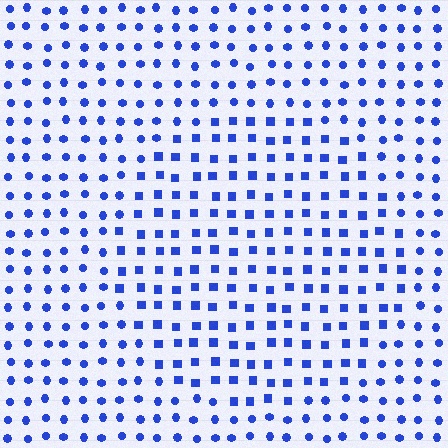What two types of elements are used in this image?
The image uses squares inside the circle region and circles outside it.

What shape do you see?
I see a circle.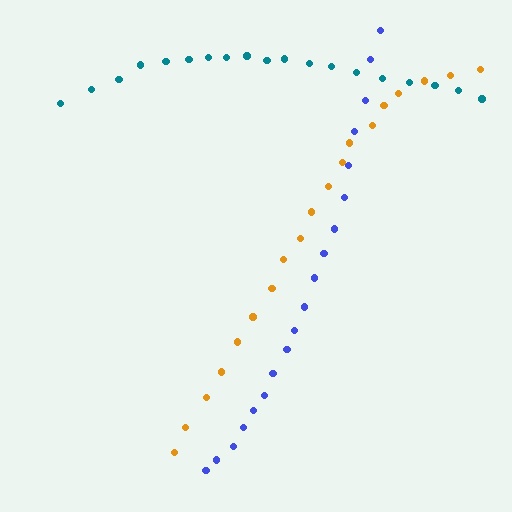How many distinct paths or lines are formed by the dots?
There are 3 distinct paths.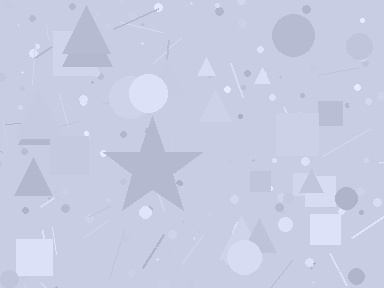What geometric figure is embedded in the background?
A star is embedded in the background.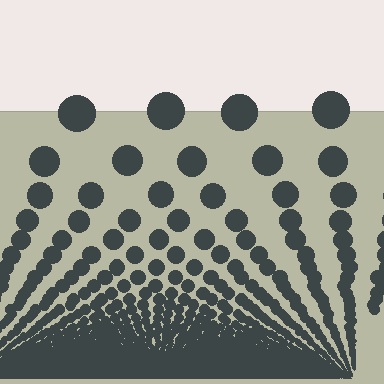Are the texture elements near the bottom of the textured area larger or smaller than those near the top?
Smaller. The gradient is inverted — elements near the bottom are smaller and denser.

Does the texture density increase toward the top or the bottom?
Density increases toward the bottom.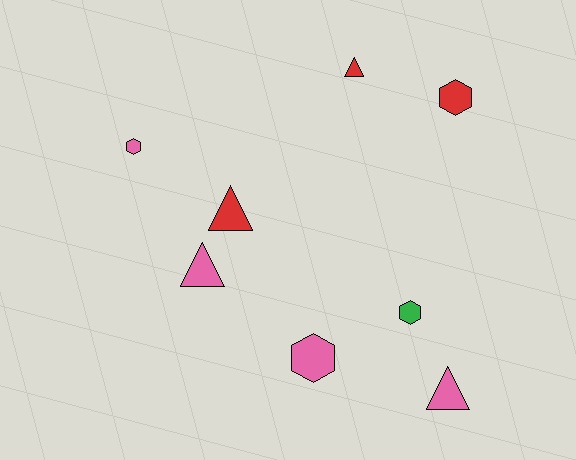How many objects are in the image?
There are 8 objects.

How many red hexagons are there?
There is 1 red hexagon.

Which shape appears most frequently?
Triangle, with 4 objects.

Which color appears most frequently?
Pink, with 4 objects.